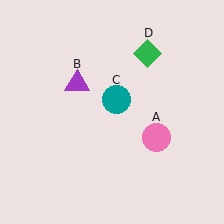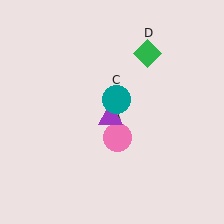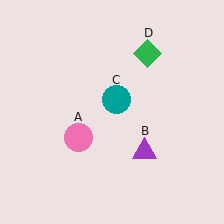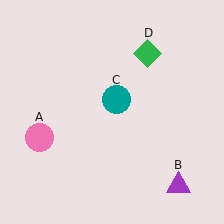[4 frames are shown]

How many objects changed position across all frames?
2 objects changed position: pink circle (object A), purple triangle (object B).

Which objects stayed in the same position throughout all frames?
Teal circle (object C) and green diamond (object D) remained stationary.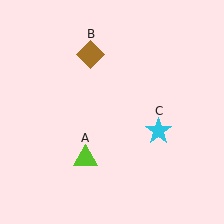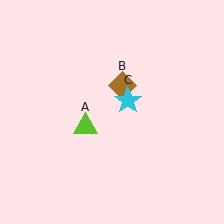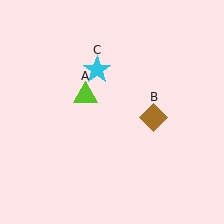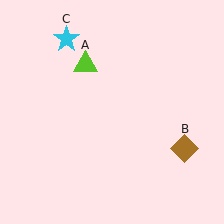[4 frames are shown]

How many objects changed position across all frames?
3 objects changed position: lime triangle (object A), brown diamond (object B), cyan star (object C).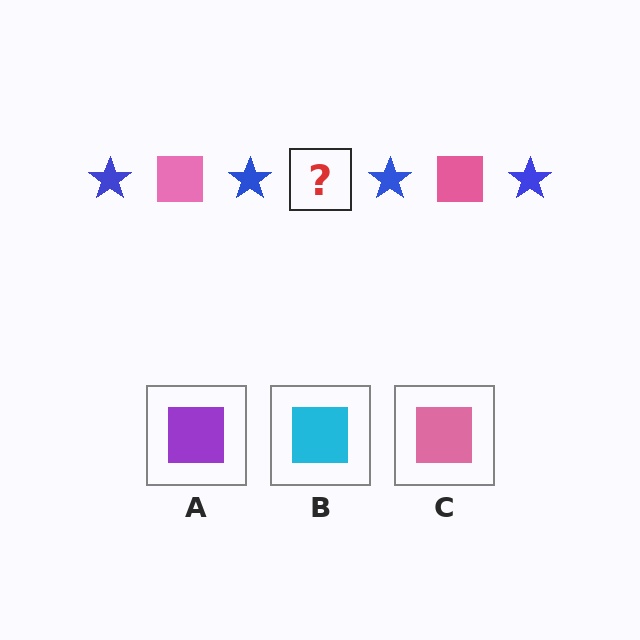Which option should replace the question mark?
Option C.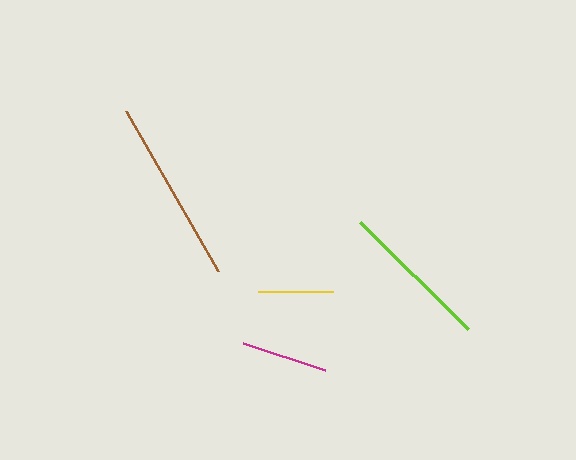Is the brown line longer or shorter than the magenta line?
The brown line is longer than the magenta line.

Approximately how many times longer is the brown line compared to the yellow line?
The brown line is approximately 2.5 times the length of the yellow line.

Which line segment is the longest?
The brown line is the longest at approximately 185 pixels.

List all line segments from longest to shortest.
From longest to shortest: brown, lime, magenta, yellow.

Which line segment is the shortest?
The yellow line is the shortest at approximately 75 pixels.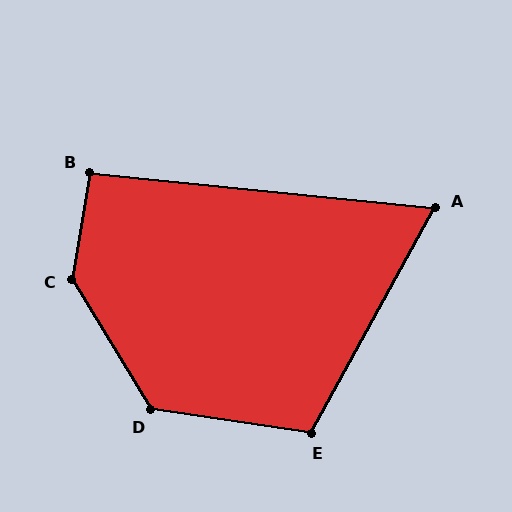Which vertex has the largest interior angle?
C, at approximately 139 degrees.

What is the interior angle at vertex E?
Approximately 110 degrees (obtuse).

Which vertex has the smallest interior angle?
A, at approximately 67 degrees.